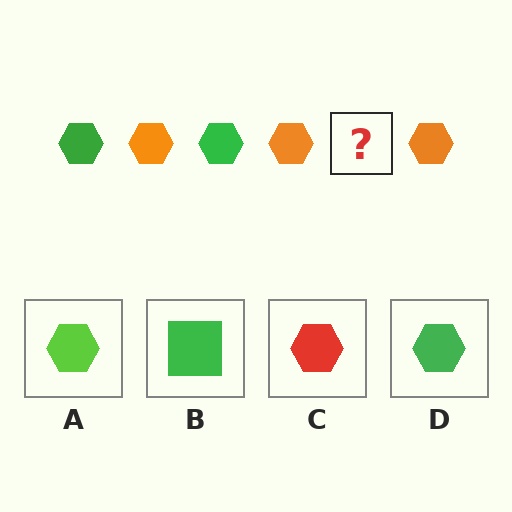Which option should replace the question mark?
Option D.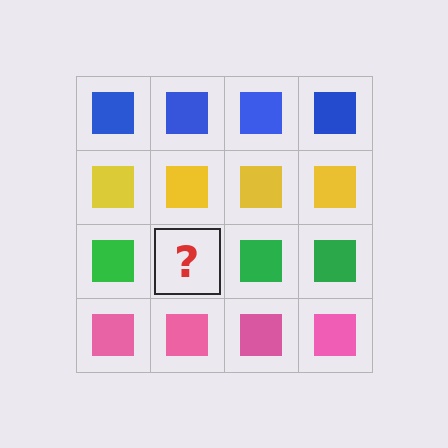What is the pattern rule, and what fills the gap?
The rule is that each row has a consistent color. The gap should be filled with a green square.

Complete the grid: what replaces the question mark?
The question mark should be replaced with a green square.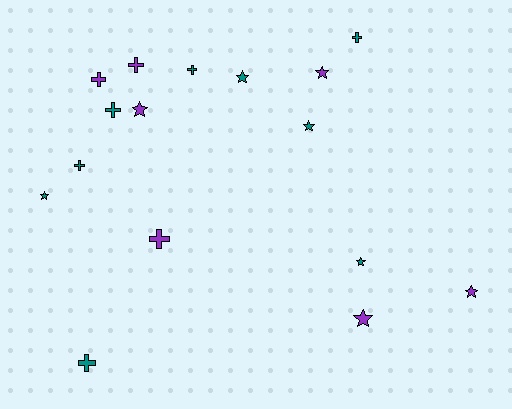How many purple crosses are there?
There are 3 purple crosses.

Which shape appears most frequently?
Cross, with 8 objects.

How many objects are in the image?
There are 16 objects.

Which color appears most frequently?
Teal, with 9 objects.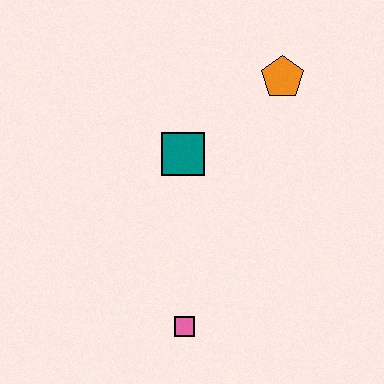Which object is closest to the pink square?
The teal square is closest to the pink square.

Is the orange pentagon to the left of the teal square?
No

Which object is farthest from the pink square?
The orange pentagon is farthest from the pink square.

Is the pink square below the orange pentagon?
Yes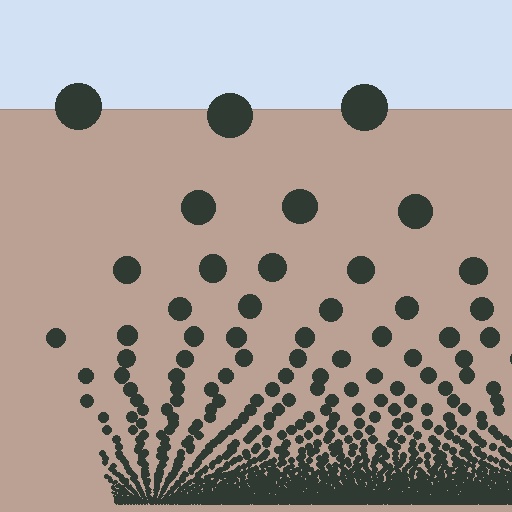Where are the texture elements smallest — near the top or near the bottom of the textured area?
Near the bottom.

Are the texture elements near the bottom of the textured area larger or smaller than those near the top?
Smaller. The gradient is inverted — elements near the bottom are smaller and denser.